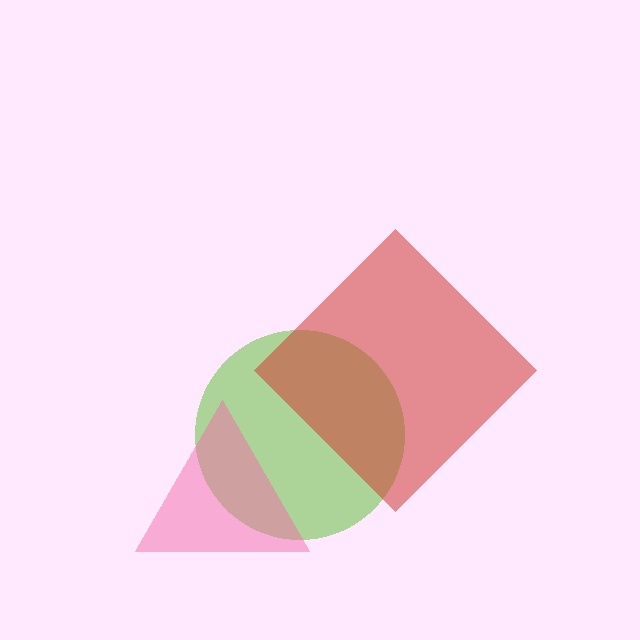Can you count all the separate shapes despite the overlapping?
Yes, there are 3 separate shapes.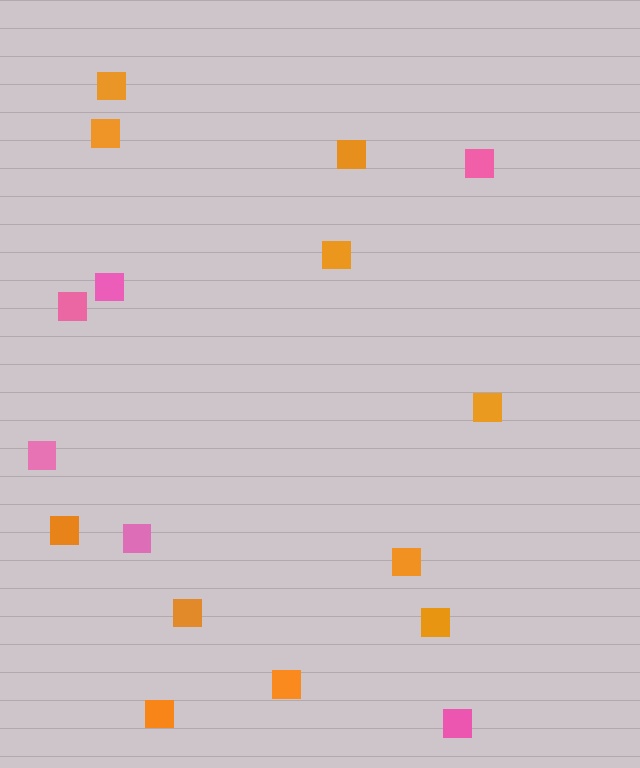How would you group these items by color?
There are 2 groups: one group of pink squares (6) and one group of orange squares (11).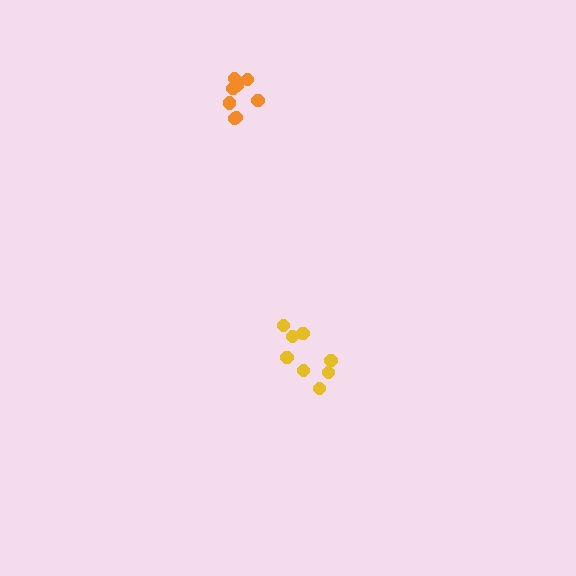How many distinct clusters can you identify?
There are 2 distinct clusters.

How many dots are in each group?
Group 1: 8 dots, Group 2: 8 dots (16 total).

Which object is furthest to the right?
The yellow cluster is rightmost.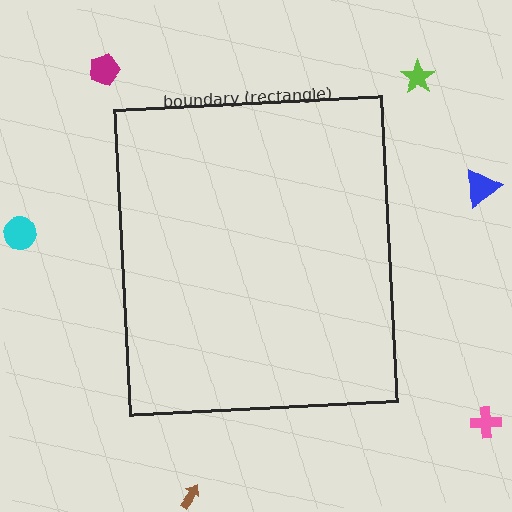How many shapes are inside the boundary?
0 inside, 6 outside.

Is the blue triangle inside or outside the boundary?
Outside.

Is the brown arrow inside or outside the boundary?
Outside.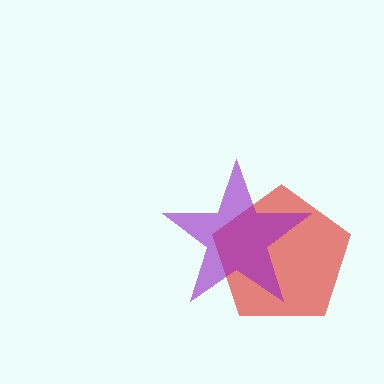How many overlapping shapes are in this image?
There are 2 overlapping shapes in the image.